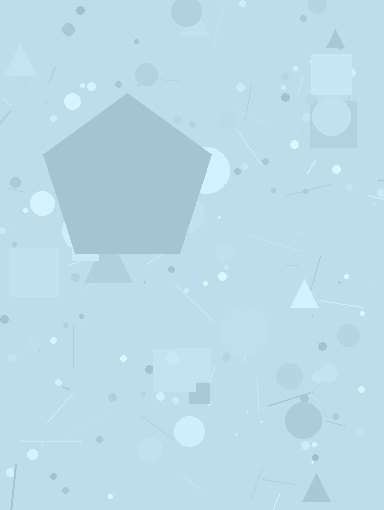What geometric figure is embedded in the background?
A pentagon is embedded in the background.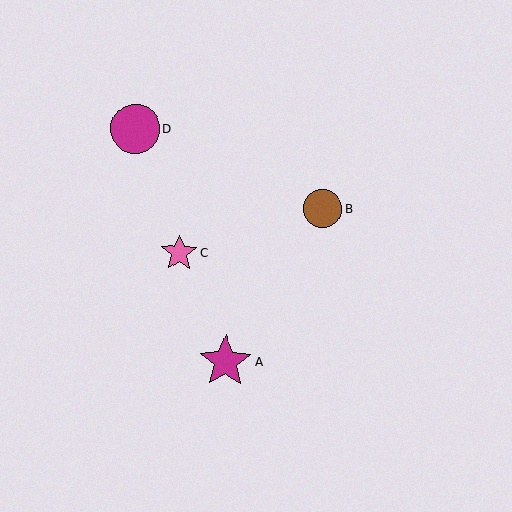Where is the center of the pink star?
The center of the pink star is at (179, 253).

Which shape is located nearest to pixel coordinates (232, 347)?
The magenta star (labeled A) at (225, 362) is nearest to that location.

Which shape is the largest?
The magenta star (labeled A) is the largest.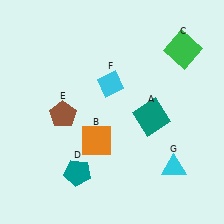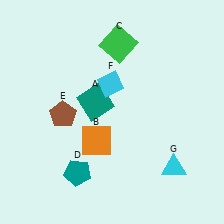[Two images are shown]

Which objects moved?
The objects that moved are: the teal square (A), the green square (C).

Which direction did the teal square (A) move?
The teal square (A) moved left.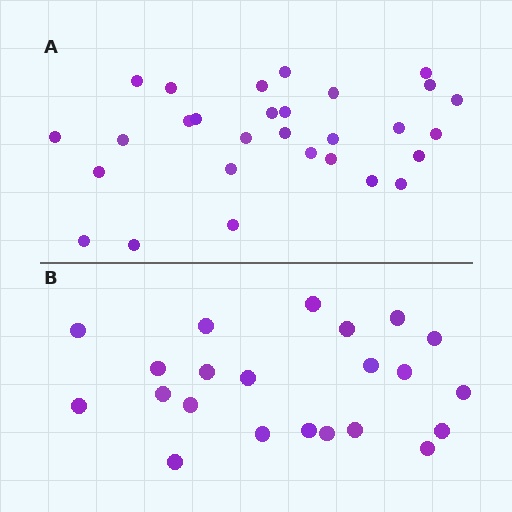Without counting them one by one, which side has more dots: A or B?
Region A (the top region) has more dots.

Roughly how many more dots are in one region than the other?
Region A has roughly 8 or so more dots than region B.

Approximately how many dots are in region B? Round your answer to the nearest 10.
About 20 dots. (The exact count is 22, which rounds to 20.)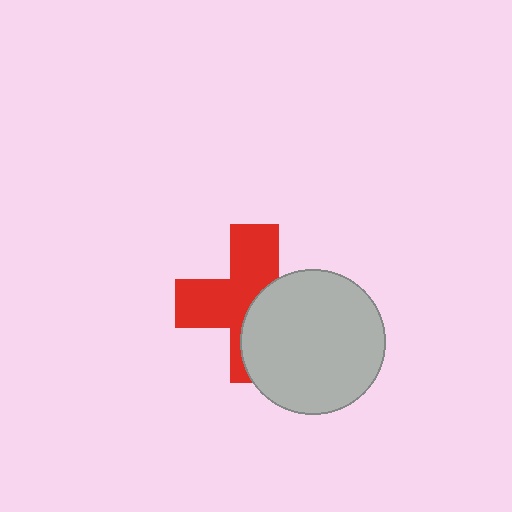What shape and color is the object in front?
The object in front is a light gray circle.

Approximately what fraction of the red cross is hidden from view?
Roughly 45% of the red cross is hidden behind the light gray circle.